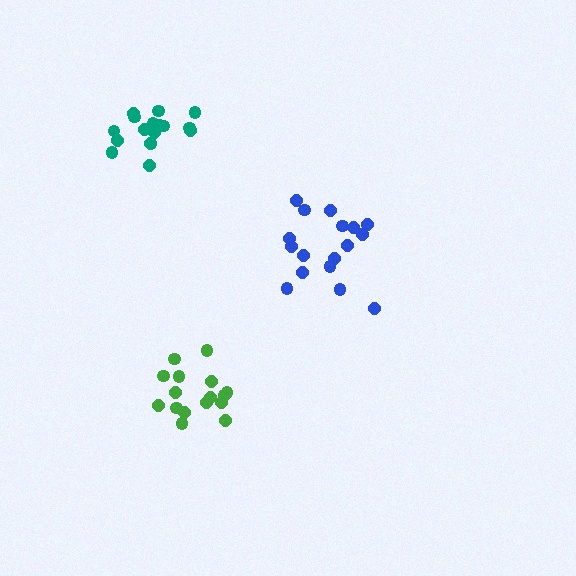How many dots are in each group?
Group 1: 17 dots, Group 2: 17 dots, Group 3: 16 dots (50 total).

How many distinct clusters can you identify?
There are 3 distinct clusters.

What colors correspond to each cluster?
The clusters are colored: blue, teal, green.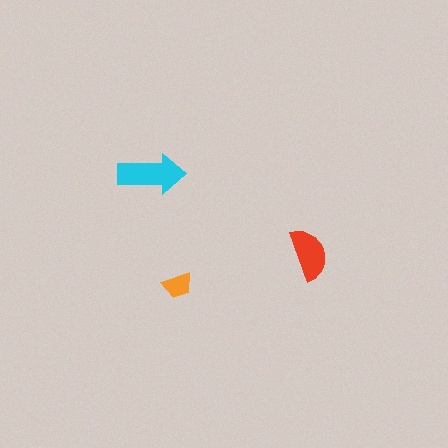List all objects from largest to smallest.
The cyan arrow, the red semicircle, the orange trapezoid.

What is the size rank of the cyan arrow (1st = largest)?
1st.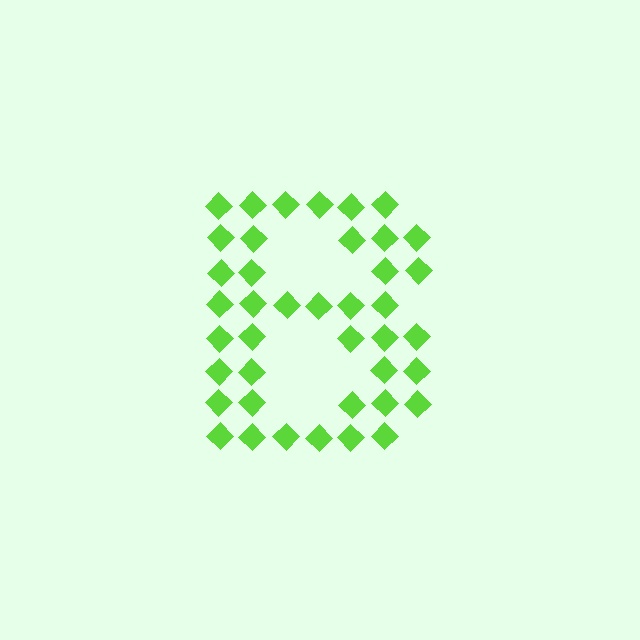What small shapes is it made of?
It is made of small diamonds.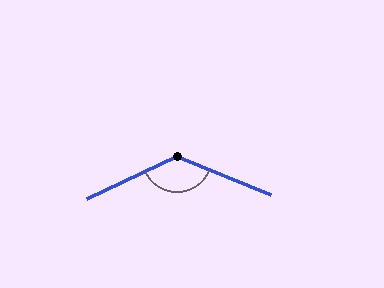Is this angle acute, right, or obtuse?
It is obtuse.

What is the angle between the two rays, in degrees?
Approximately 133 degrees.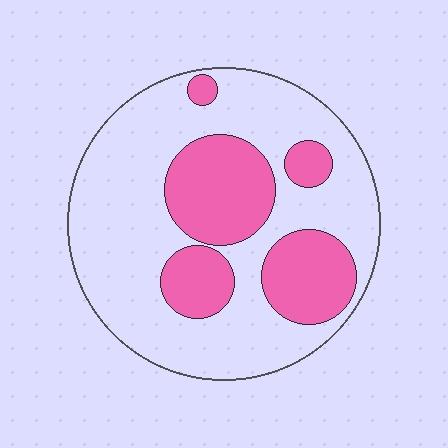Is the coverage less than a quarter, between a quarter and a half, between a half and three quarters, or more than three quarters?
Between a quarter and a half.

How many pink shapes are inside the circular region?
5.